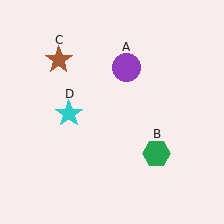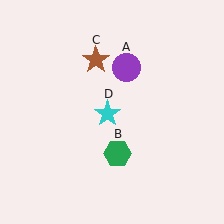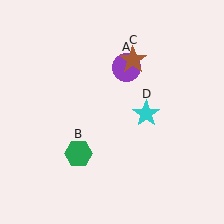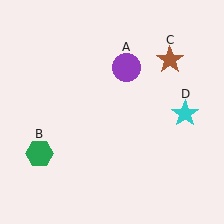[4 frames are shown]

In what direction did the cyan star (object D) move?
The cyan star (object D) moved right.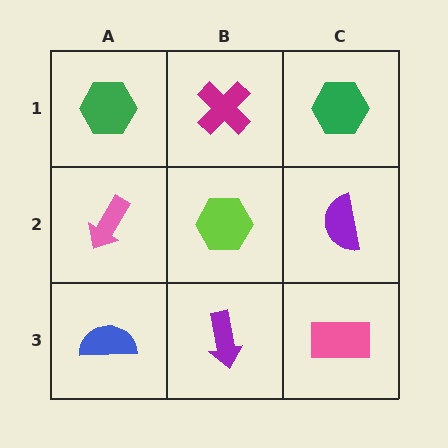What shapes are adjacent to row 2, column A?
A green hexagon (row 1, column A), a blue semicircle (row 3, column A), a lime hexagon (row 2, column B).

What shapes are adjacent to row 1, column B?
A lime hexagon (row 2, column B), a green hexagon (row 1, column A), a green hexagon (row 1, column C).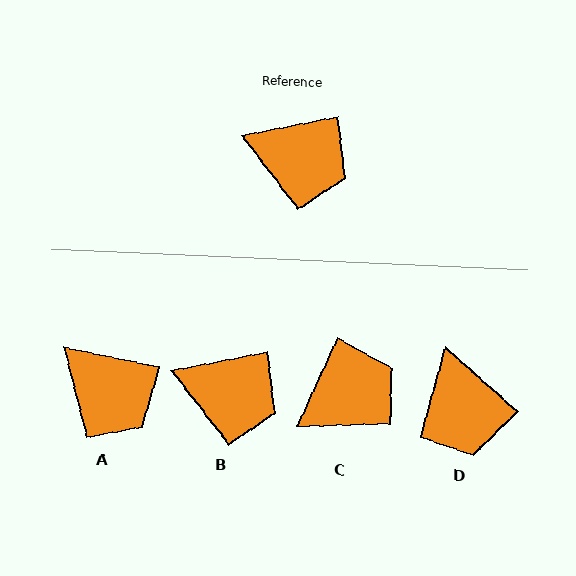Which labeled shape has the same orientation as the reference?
B.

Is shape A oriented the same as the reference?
No, it is off by about 23 degrees.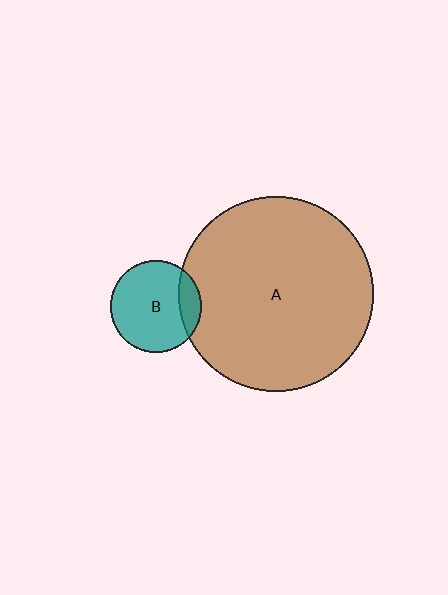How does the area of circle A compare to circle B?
Approximately 4.6 times.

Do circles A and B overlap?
Yes.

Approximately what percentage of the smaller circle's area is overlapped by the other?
Approximately 15%.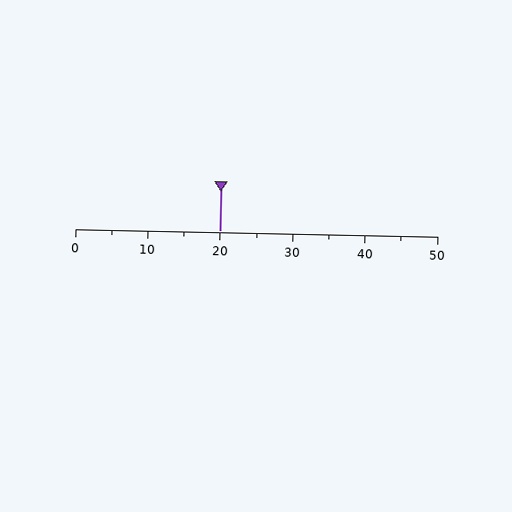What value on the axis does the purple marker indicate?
The marker indicates approximately 20.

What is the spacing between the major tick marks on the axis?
The major ticks are spaced 10 apart.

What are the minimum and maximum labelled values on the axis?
The axis runs from 0 to 50.